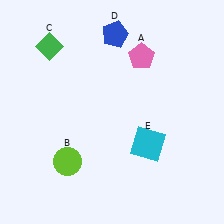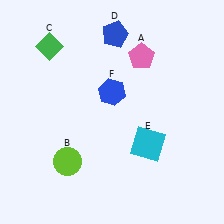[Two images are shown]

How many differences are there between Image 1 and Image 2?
There is 1 difference between the two images.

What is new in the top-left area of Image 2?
A blue hexagon (F) was added in the top-left area of Image 2.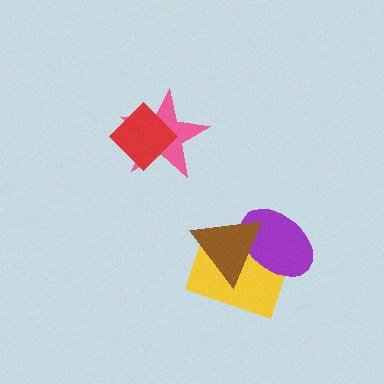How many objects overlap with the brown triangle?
2 objects overlap with the brown triangle.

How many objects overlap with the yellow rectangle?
2 objects overlap with the yellow rectangle.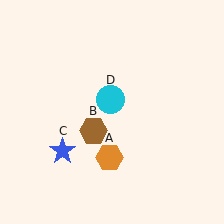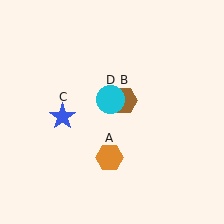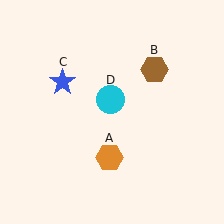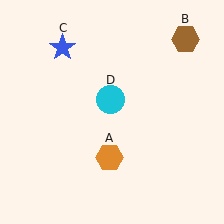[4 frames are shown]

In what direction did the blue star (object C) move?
The blue star (object C) moved up.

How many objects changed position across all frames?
2 objects changed position: brown hexagon (object B), blue star (object C).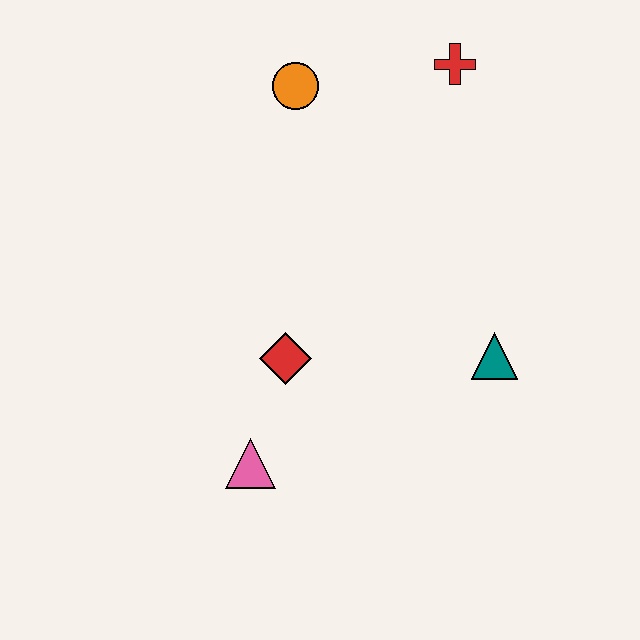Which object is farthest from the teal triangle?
The orange circle is farthest from the teal triangle.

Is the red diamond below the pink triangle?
No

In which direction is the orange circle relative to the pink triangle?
The orange circle is above the pink triangle.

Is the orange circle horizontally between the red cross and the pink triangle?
Yes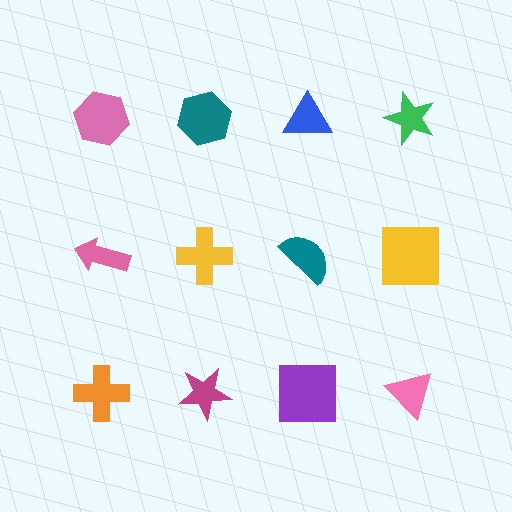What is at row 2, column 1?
A pink arrow.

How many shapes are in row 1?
4 shapes.